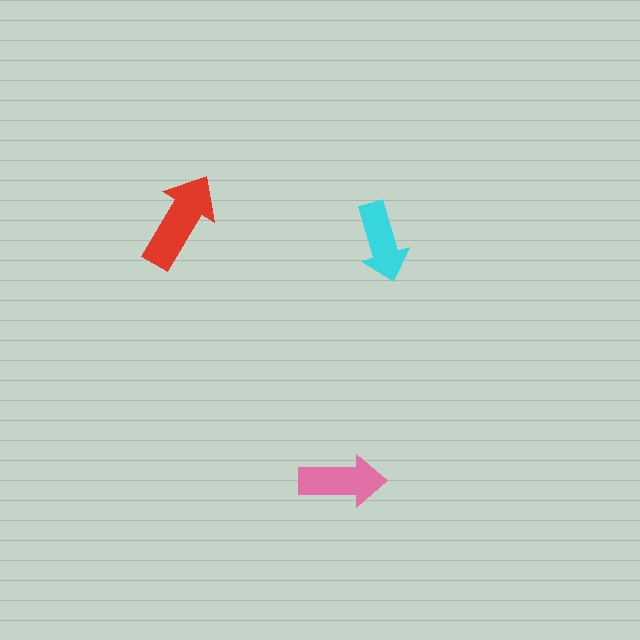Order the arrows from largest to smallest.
the red one, the pink one, the cyan one.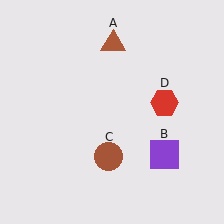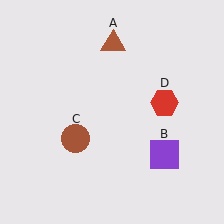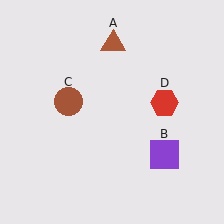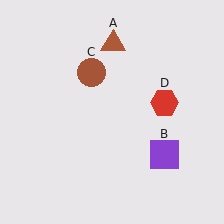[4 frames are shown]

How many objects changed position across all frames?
1 object changed position: brown circle (object C).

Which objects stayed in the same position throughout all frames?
Brown triangle (object A) and purple square (object B) and red hexagon (object D) remained stationary.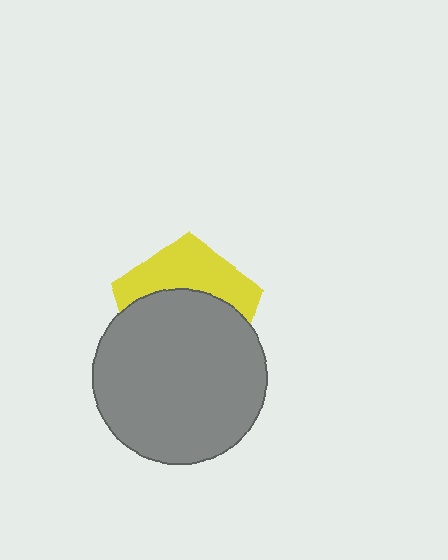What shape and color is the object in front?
The object in front is a gray circle.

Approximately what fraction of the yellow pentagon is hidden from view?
Roughly 61% of the yellow pentagon is hidden behind the gray circle.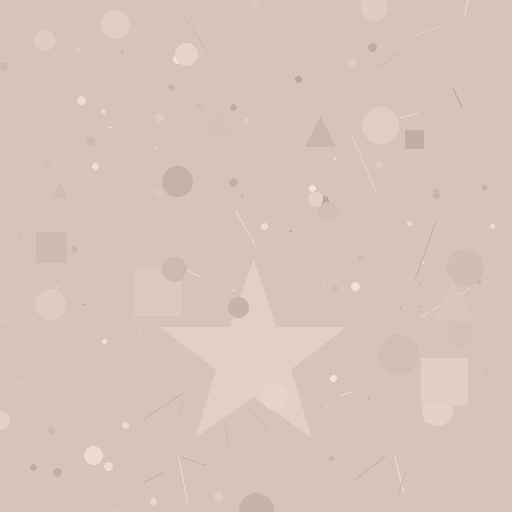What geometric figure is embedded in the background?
A star is embedded in the background.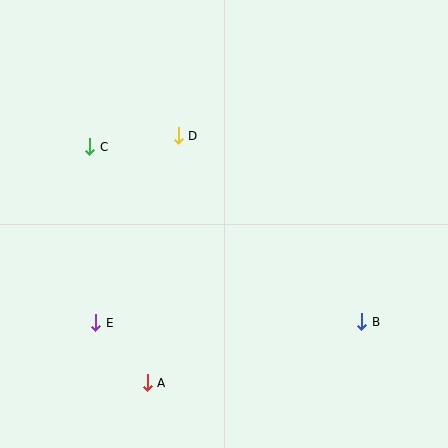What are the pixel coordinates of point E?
Point E is at (96, 323).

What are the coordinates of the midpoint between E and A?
The midpoint between E and A is at (121, 353).